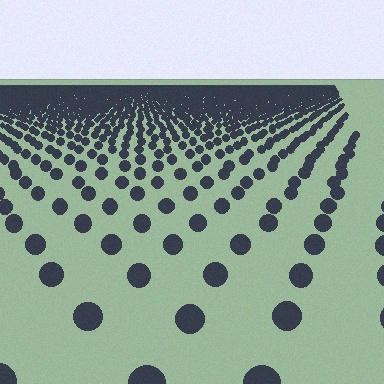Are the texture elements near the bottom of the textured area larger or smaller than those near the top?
Larger. Near the bottom, elements are closer to the viewer and appear at a bigger on-screen size.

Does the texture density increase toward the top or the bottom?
Density increases toward the top.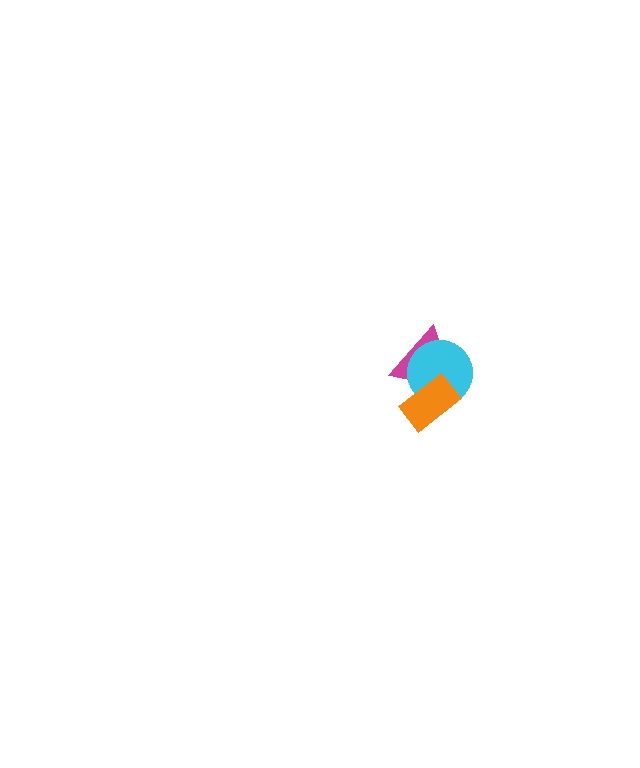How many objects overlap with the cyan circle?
2 objects overlap with the cyan circle.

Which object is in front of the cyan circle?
The orange rectangle is in front of the cyan circle.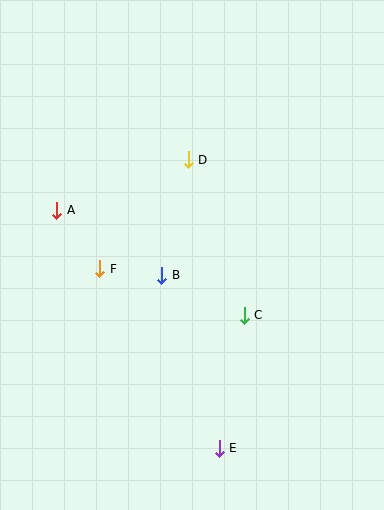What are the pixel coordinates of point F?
Point F is at (100, 269).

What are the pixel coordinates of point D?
Point D is at (188, 160).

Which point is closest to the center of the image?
Point B at (162, 275) is closest to the center.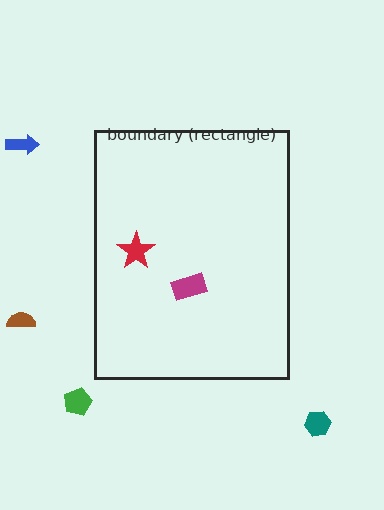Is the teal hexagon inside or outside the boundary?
Outside.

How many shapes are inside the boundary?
2 inside, 4 outside.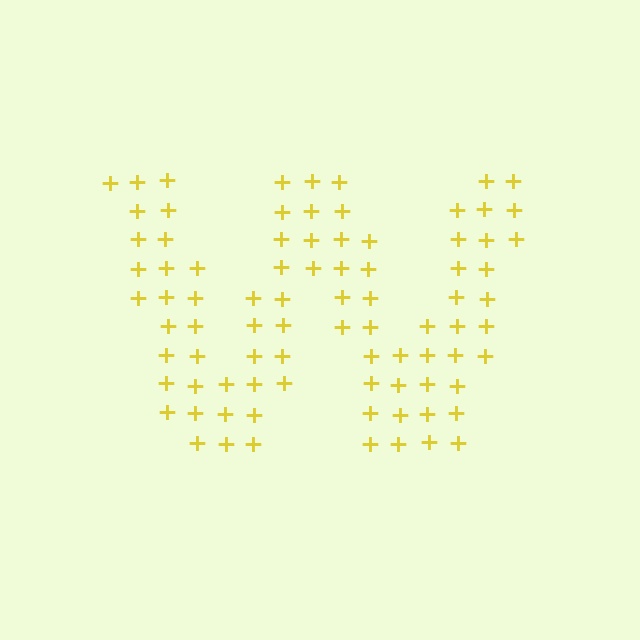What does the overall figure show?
The overall figure shows the letter W.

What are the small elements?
The small elements are plus signs.